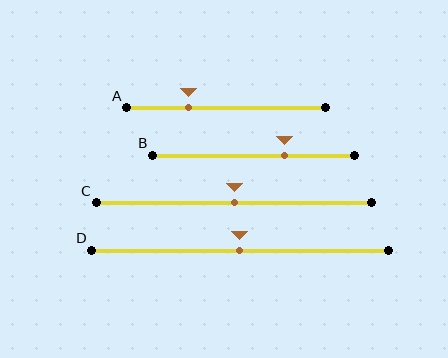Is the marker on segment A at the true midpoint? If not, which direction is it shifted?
No, the marker on segment A is shifted to the left by about 19% of the segment length.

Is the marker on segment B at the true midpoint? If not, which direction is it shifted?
No, the marker on segment B is shifted to the right by about 15% of the segment length.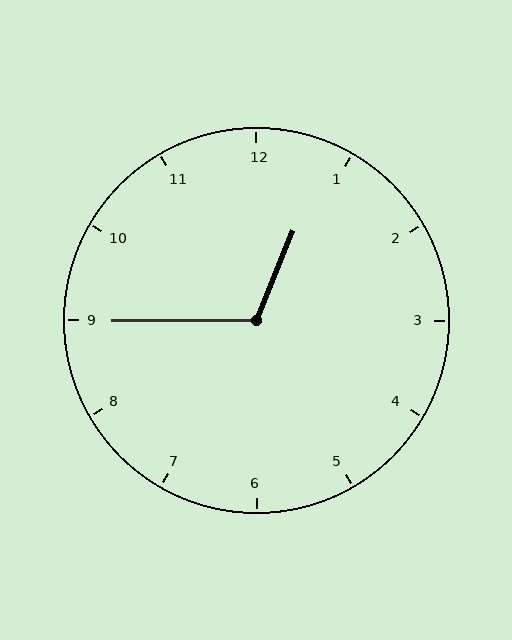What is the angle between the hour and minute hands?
Approximately 112 degrees.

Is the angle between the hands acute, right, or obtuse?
It is obtuse.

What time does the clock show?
12:45.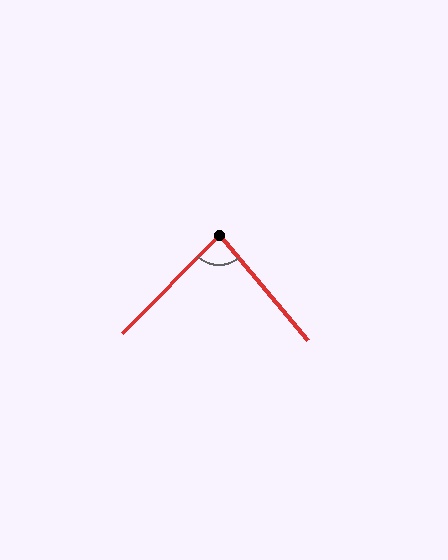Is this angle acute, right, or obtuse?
It is acute.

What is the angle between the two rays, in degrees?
Approximately 85 degrees.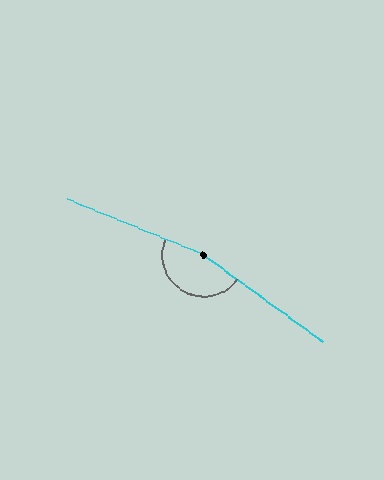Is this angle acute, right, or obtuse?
It is obtuse.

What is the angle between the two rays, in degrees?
Approximately 166 degrees.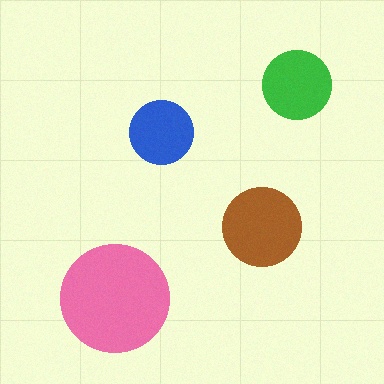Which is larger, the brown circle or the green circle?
The brown one.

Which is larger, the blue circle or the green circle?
The green one.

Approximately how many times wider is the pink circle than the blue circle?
About 1.5 times wider.